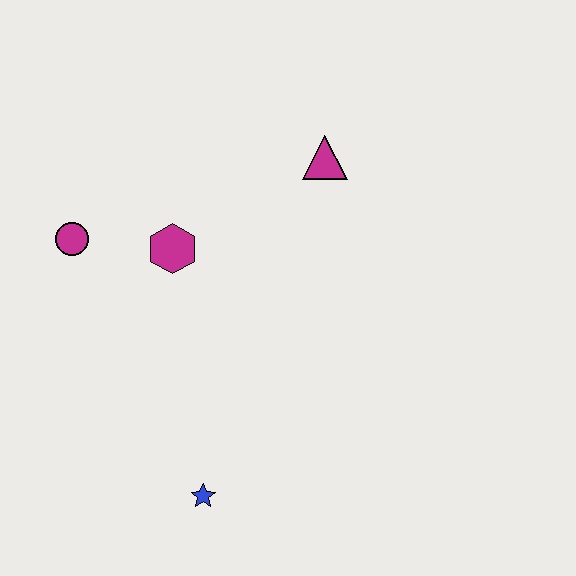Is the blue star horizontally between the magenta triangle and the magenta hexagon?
Yes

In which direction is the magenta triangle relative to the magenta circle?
The magenta triangle is to the right of the magenta circle.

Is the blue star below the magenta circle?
Yes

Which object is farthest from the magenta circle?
The blue star is farthest from the magenta circle.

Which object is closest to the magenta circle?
The magenta hexagon is closest to the magenta circle.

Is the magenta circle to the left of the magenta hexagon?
Yes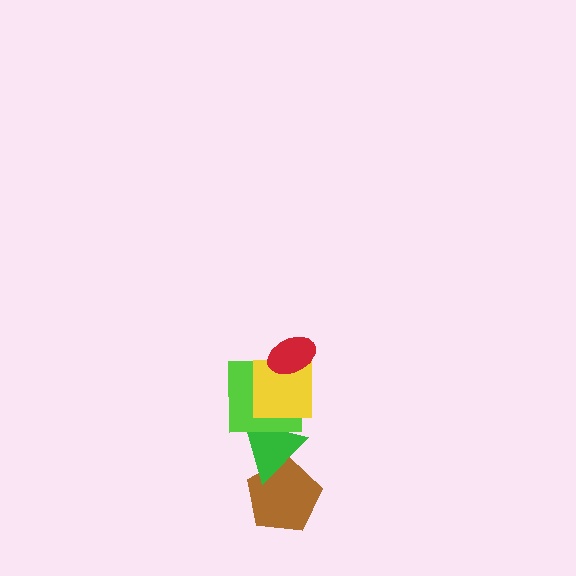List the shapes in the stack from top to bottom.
From top to bottom: the red ellipse, the yellow square, the lime square, the green triangle, the brown pentagon.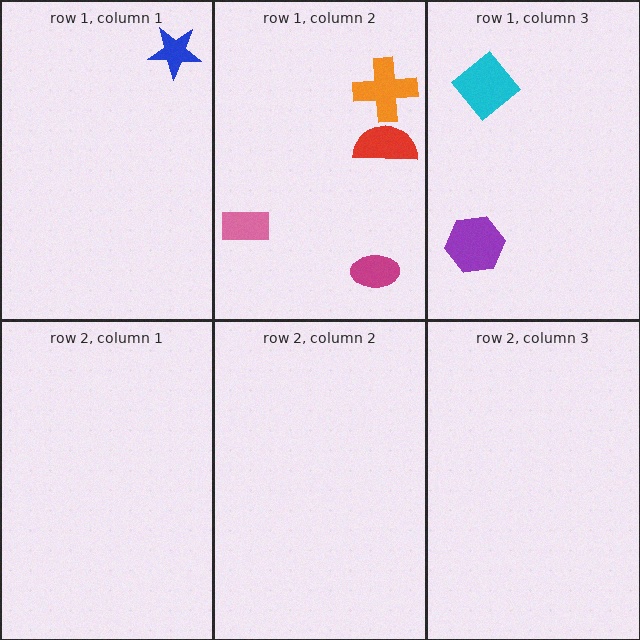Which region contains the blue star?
The row 1, column 1 region.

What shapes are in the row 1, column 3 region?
The purple hexagon, the cyan diamond.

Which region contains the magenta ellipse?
The row 1, column 2 region.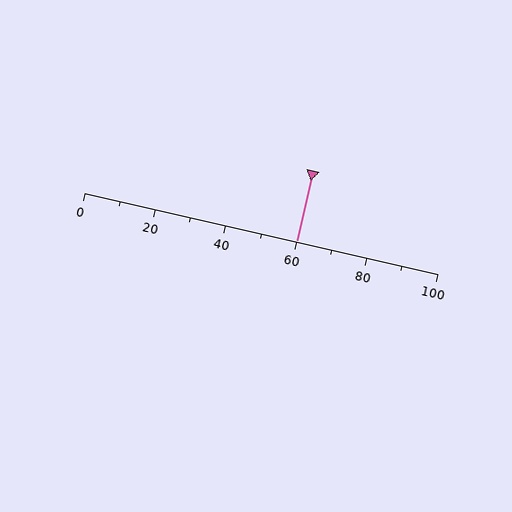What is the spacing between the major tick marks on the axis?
The major ticks are spaced 20 apart.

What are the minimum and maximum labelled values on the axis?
The axis runs from 0 to 100.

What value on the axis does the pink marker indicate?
The marker indicates approximately 60.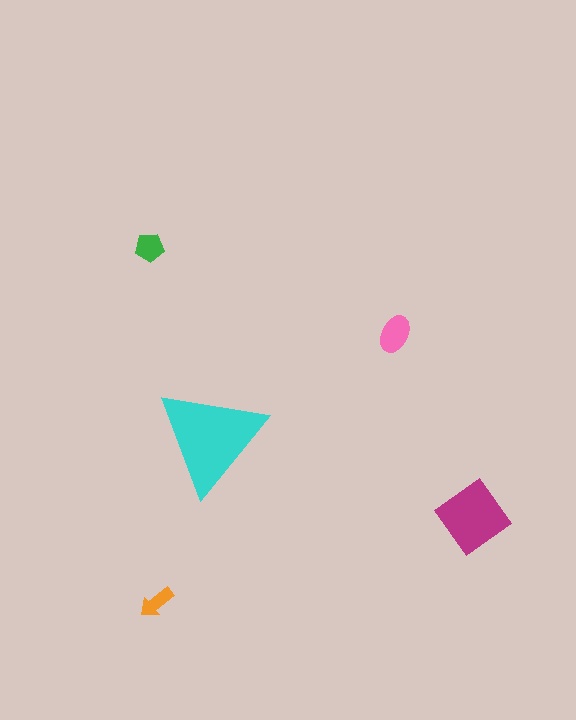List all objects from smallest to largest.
The orange arrow, the green pentagon, the pink ellipse, the magenta diamond, the cyan triangle.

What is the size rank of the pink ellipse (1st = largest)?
3rd.